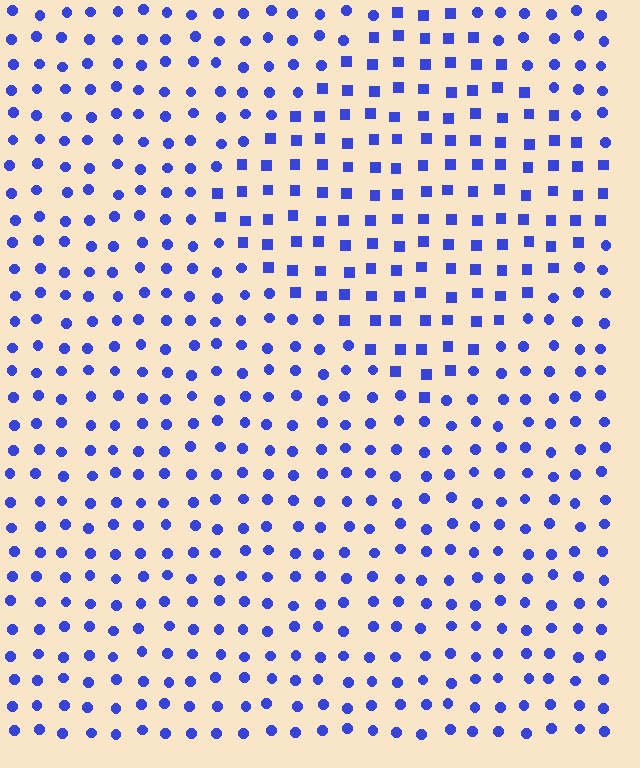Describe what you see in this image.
The image is filled with small blue elements arranged in a uniform grid. A diamond-shaped region contains squares, while the surrounding area contains circles. The boundary is defined purely by the change in element shape.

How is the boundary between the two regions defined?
The boundary is defined by a change in element shape: squares inside vs. circles outside. All elements share the same color and spacing.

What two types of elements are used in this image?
The image uses squares inside the diamond region and circles outside it.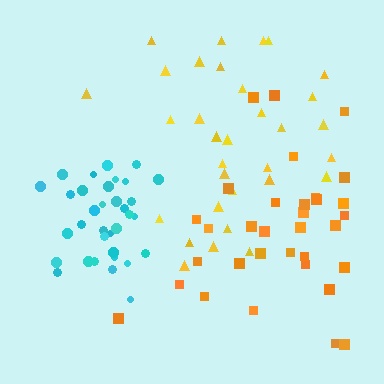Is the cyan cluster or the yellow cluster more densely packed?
Cyan.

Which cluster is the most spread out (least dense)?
Yellow.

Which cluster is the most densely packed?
Cyan.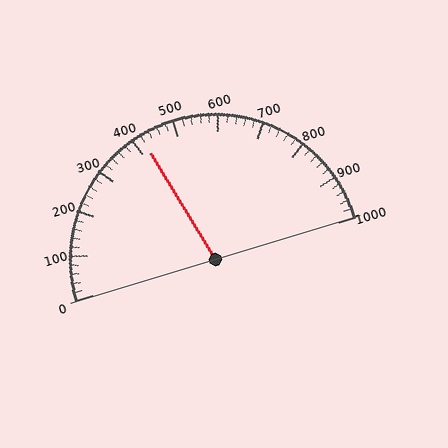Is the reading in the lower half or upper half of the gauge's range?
The reading is in the lower half of the range (0 to 1000).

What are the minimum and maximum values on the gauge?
The gauge ranges from 0 to 1000.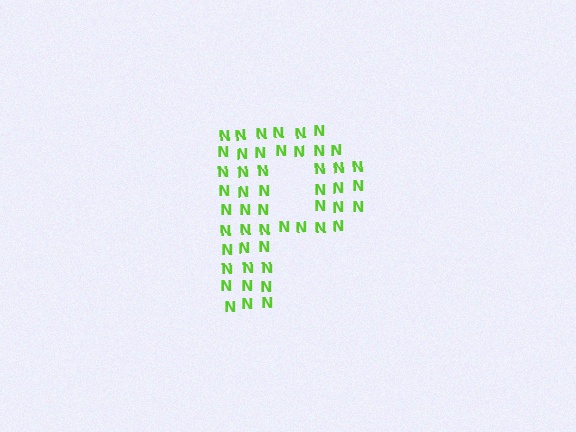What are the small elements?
The small elements are letter N's.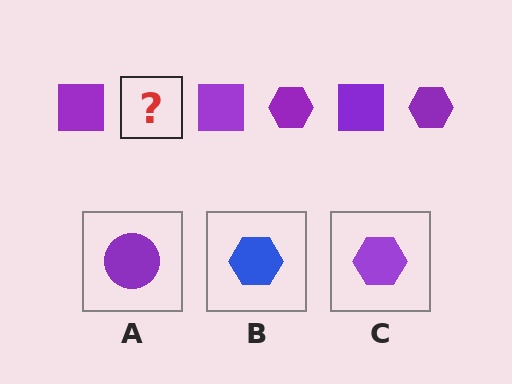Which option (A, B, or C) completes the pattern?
C.